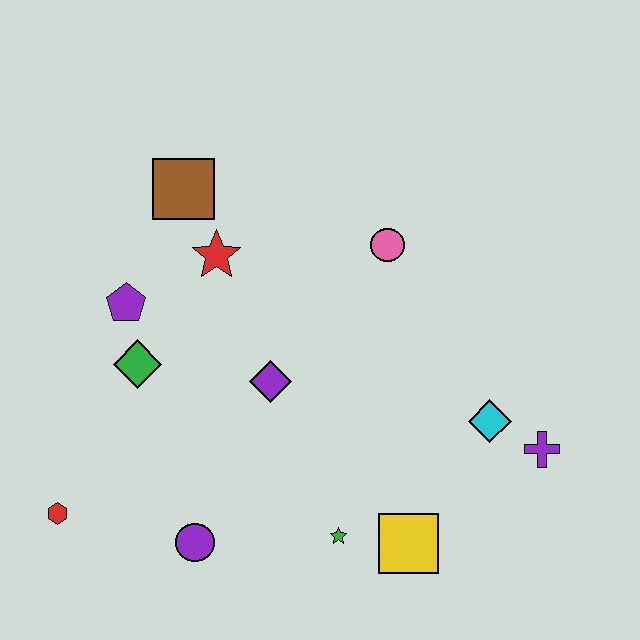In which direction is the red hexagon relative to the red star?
The red hexagon is below the red star.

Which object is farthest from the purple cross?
The red hexagon is farthest from the purple cross.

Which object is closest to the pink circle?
The red star is closest to the pink circle.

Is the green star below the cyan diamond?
Yes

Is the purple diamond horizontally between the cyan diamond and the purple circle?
Yes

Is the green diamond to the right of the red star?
No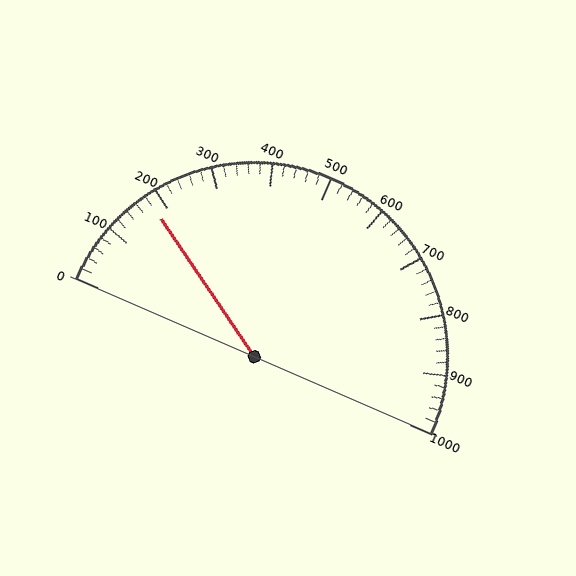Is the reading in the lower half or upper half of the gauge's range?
The reading is in the lower half of the range (0 to 1000).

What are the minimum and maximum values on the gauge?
The gauge ranges from 0 to 1000.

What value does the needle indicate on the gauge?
The needle indicates approximately 180.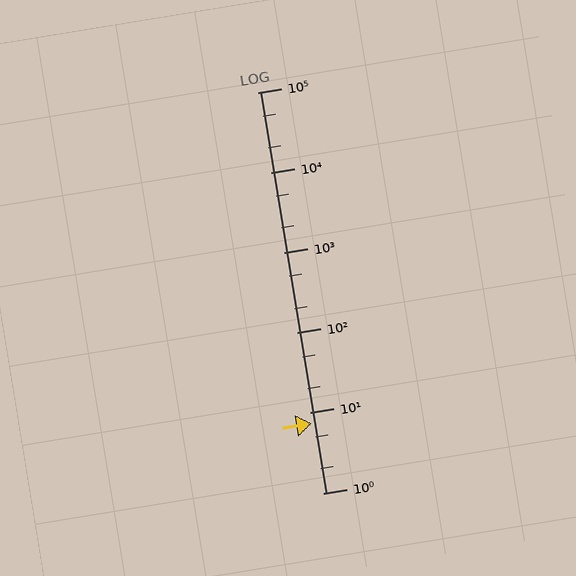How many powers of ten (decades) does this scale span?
The scale spans 5 decades, from 1 to 100000.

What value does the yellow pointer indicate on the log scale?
The pointer indicates approximately 7.4.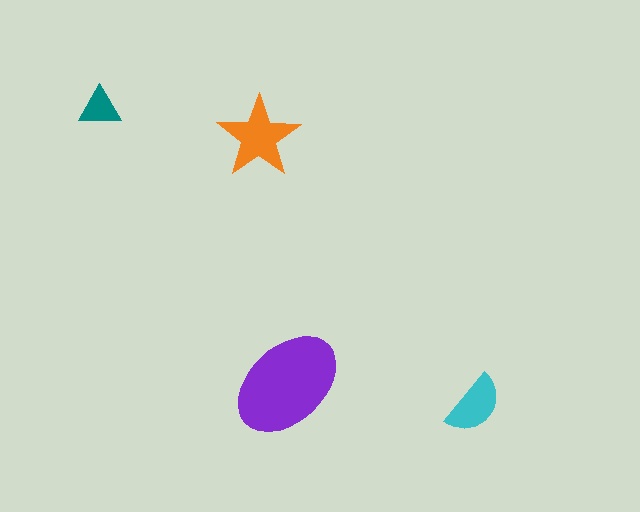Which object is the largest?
The purple ellipse.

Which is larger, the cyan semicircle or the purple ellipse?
The purple ellipse.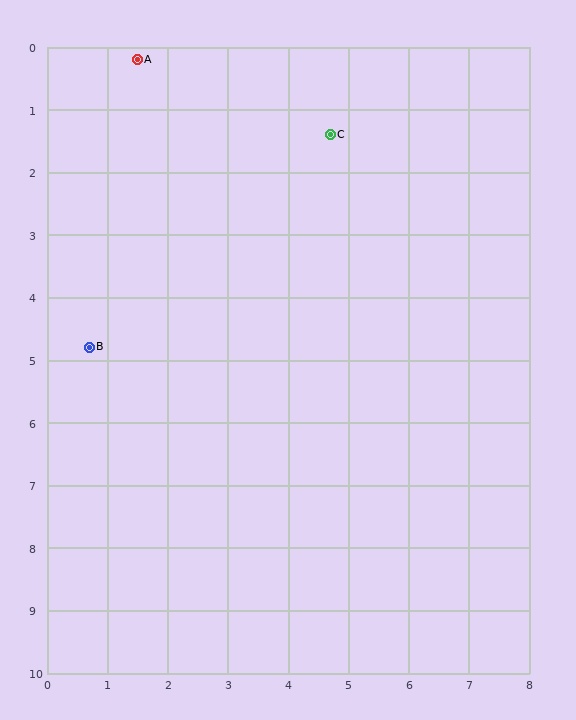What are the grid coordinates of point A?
Point A is at approximately (1.5, 0.2).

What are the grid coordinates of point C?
Point C is at approximately (4.7, 1.4).